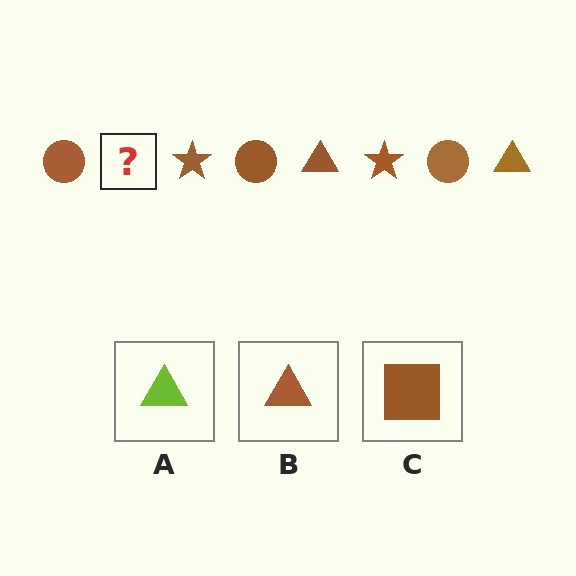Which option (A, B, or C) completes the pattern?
B.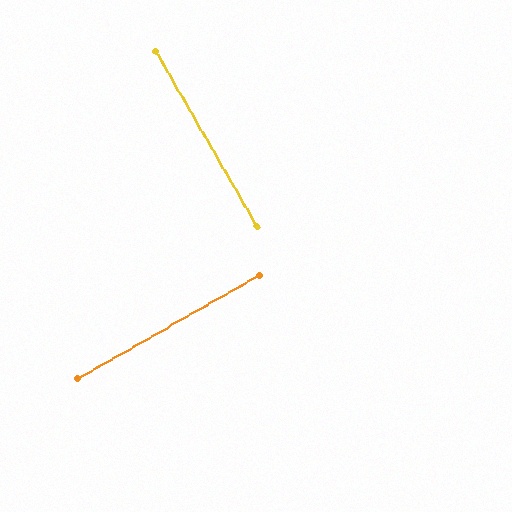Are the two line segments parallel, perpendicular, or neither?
Perpendicular — they meet at approximately 90°.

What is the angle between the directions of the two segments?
Approximately 90 degrees.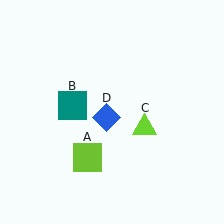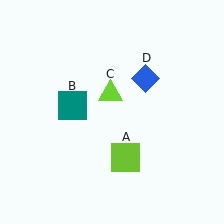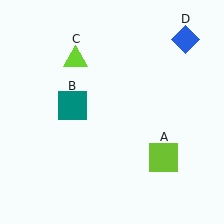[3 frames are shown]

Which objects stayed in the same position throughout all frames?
Teal square (object B) remained stationary.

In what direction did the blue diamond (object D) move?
The blue diamond (object D) moved up and to the right.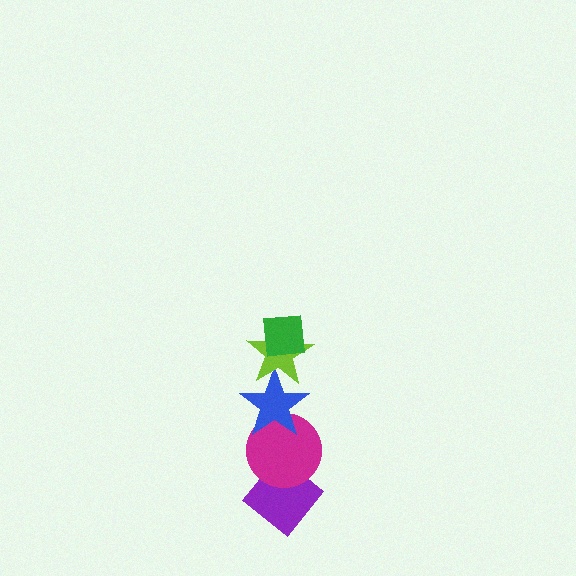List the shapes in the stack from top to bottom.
From top to bottom: the green square, the lime star, the blue star, the magenta circle, the purple diamond.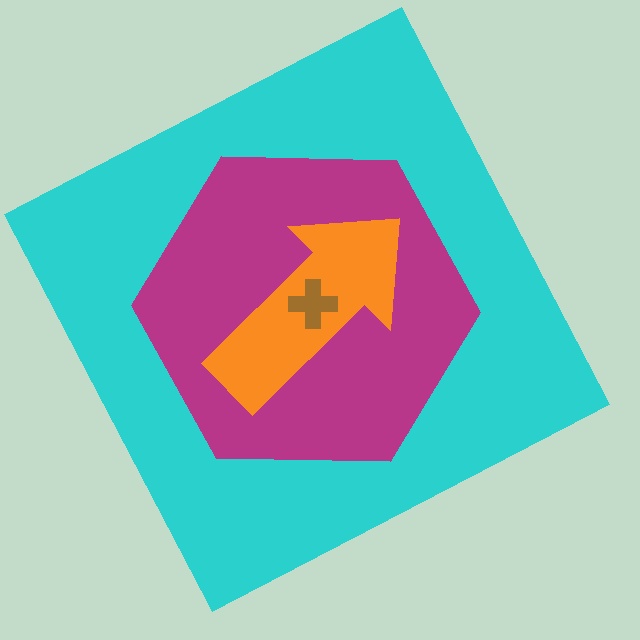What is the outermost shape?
The cyan square.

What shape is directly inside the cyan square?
The magenta hexagon.